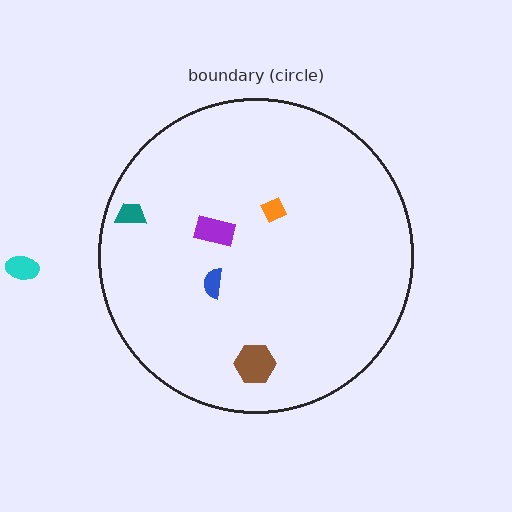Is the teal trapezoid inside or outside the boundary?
Inside.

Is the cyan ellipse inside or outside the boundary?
Outside.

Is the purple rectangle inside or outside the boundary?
Inside.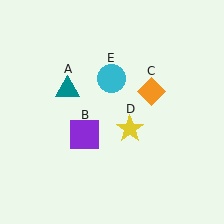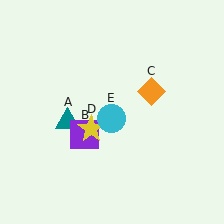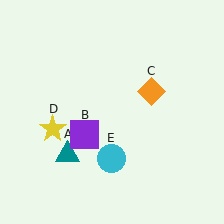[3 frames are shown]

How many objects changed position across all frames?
3 objects changed position: teal triangle (object A), yellow star (object D), cyan circle (object E).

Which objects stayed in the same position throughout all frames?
Purple square (object B) and orange diamond (object C) remained stationary.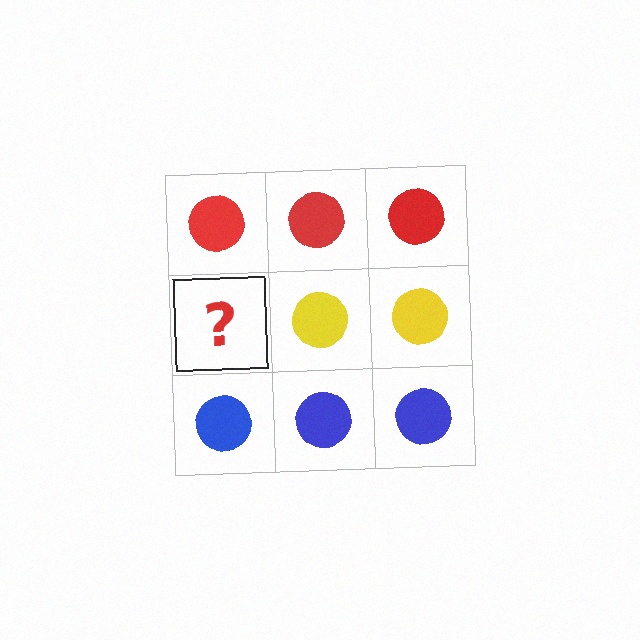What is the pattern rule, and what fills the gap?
The rule is that each row has a consistent color. The gap should be filled with a yellow circle.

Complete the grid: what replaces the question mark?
The question mark should be replaced with a yellow circle.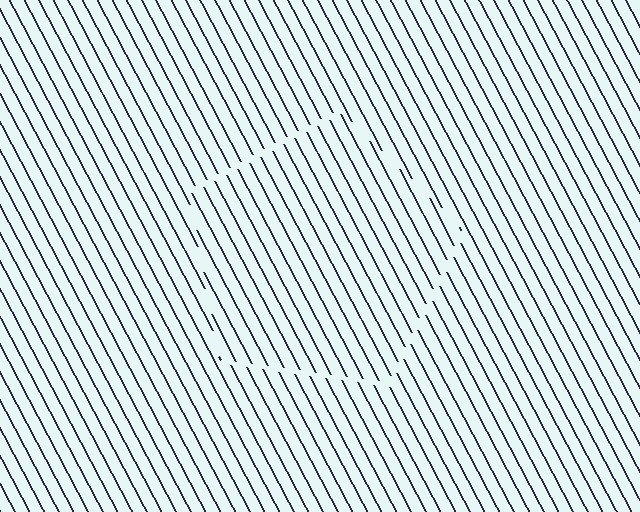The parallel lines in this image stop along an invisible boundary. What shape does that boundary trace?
An illusory pentagon. The interior of the shape contains the same grating, shifted by half a period — the contour is defined by the phase discontinuity where line-ends from the inner and outer gratings abut.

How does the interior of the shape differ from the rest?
The interior of the shape contains the same grating, shifted by half a period — the contour is defined by the phase discontinuity where line-ends from the inner and outer gratings abut.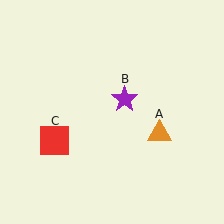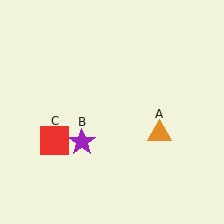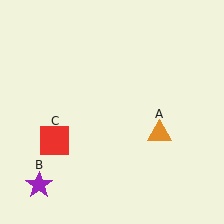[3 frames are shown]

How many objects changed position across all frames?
1 object changed position: purple star (object B).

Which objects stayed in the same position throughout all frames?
Orange triangle (object A) and red square (object C) remained stationary.